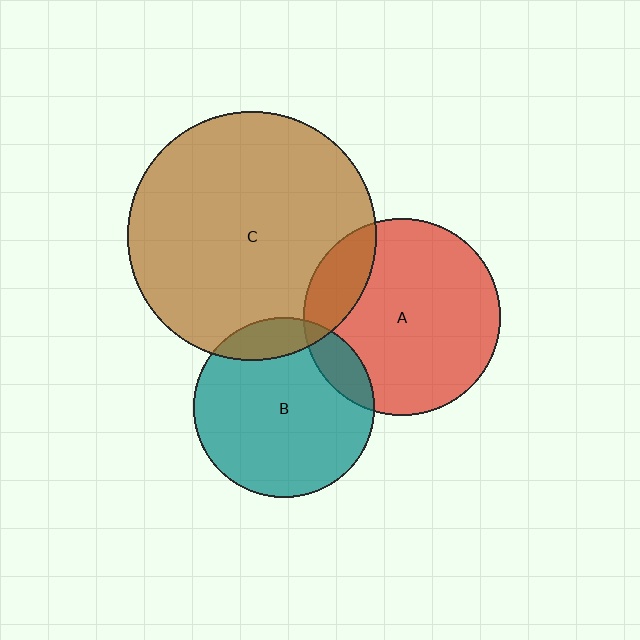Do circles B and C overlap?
Yes.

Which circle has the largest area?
Circle C (brown).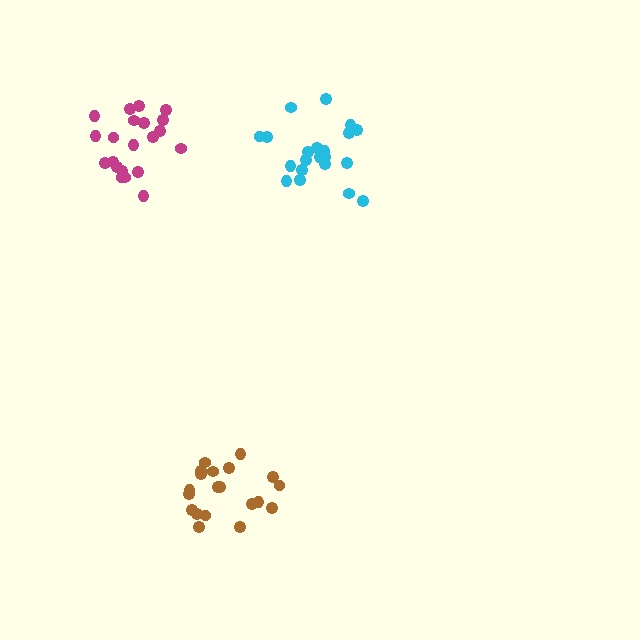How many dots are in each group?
Group 1: 21 dots, Group 2: 21 dots, Group 3: 20 dots (62 total).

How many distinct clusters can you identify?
There are 3 distinct clusters.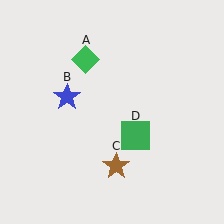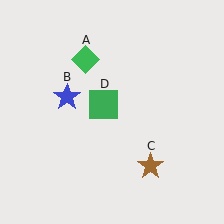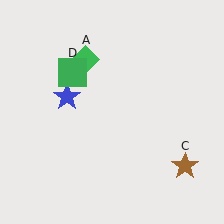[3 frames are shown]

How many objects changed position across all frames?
2 objects changed position: brown star (object C), green square (object D).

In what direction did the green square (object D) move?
The green square (object D) moved up and to the left.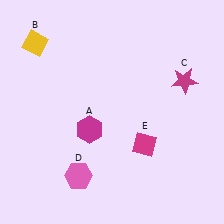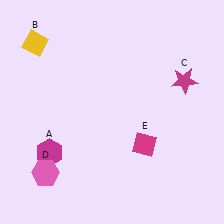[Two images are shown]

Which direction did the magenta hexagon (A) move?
The magenta hexagon (A) moved left.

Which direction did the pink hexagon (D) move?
The pink hexagon (D) moved left.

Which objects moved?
The objects that moved are: the magenta hexagon (A), the pink hexagon (D).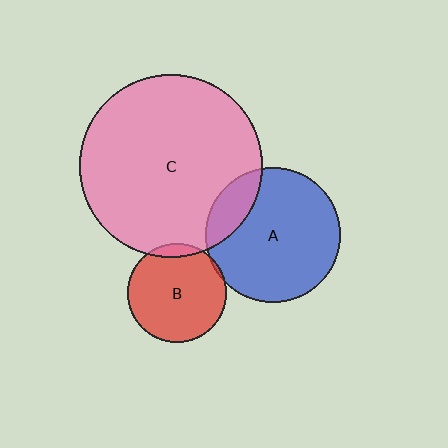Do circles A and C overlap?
Yes.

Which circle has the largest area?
Circle C (pink).